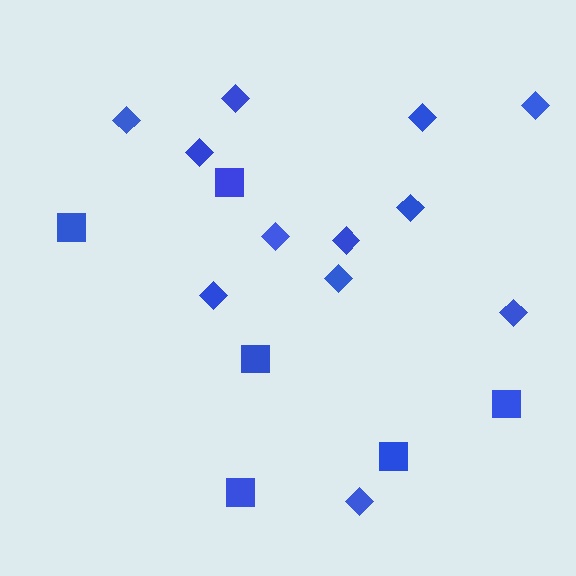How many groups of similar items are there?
There are 2 groups: one group of diamonds (12) and one group of squares (6).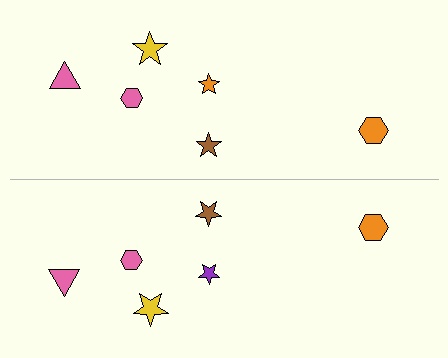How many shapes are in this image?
There are 12 shapes in this image.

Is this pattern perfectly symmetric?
No, the pattern is not perfectly symmetric. The purple star on the bottom side breaks the symmetry — its mirror counterpart is orange.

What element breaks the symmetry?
The purple star on the bottom side breaks the symmetry — its mirror counterpart is orange.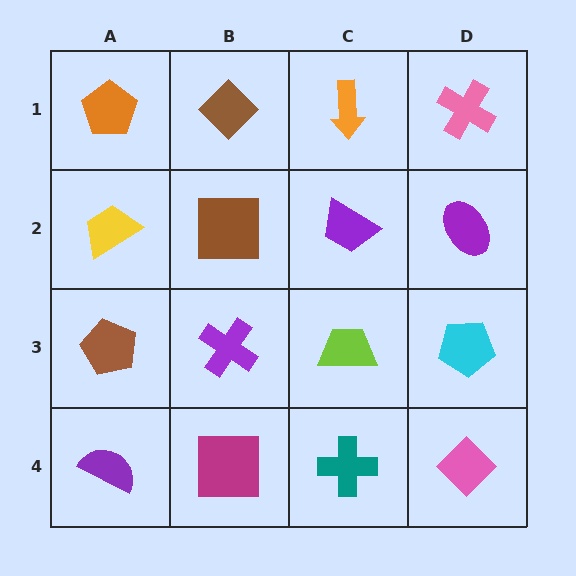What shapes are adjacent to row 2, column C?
An orange arrow (row 1, column C), a lime trapezoid (row 3, column C), a brown square (row 2, column B), a purple ellipse (row 2, column D).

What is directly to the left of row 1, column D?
An orange arrow.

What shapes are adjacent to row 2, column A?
An orange pentagon (row 1, column A), a brown pentagon (row 3, column A), a brown square (row 2, column B).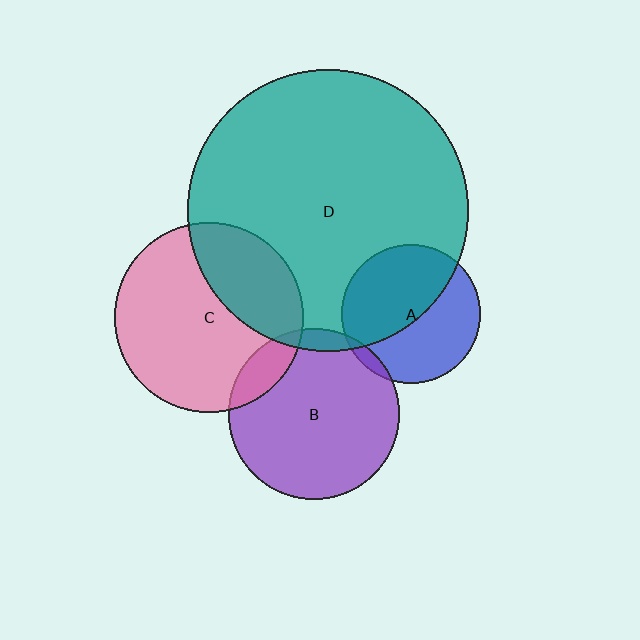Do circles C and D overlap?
Yes.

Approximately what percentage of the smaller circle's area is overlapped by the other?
Approximately 30%.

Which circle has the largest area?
Circle D (teal).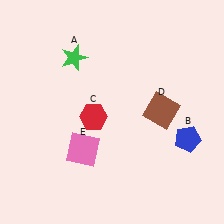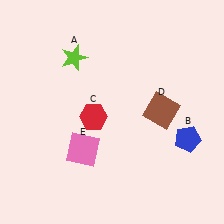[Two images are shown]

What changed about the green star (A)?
In Image 1, A is green. In Image 2, it changed to lime.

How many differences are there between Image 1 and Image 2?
There is 1 difference between the two images.